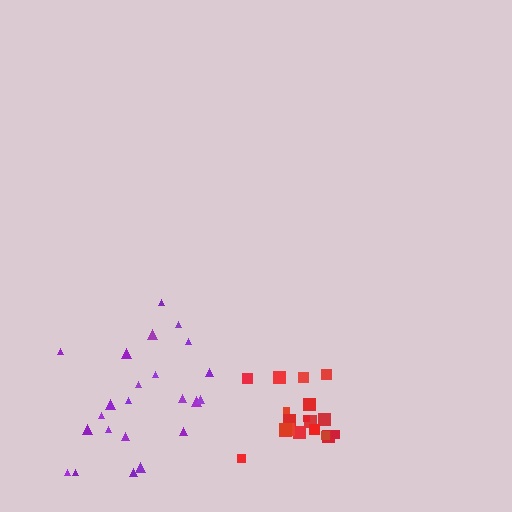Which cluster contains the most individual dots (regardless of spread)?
Purple (23).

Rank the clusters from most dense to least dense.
red, purple.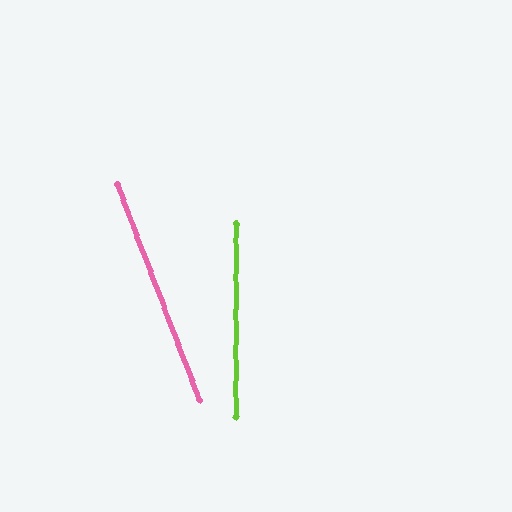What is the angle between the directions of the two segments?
Approximately 21 degrees.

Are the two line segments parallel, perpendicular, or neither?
Neither parallel nor perpendicular — they differ by about 21°.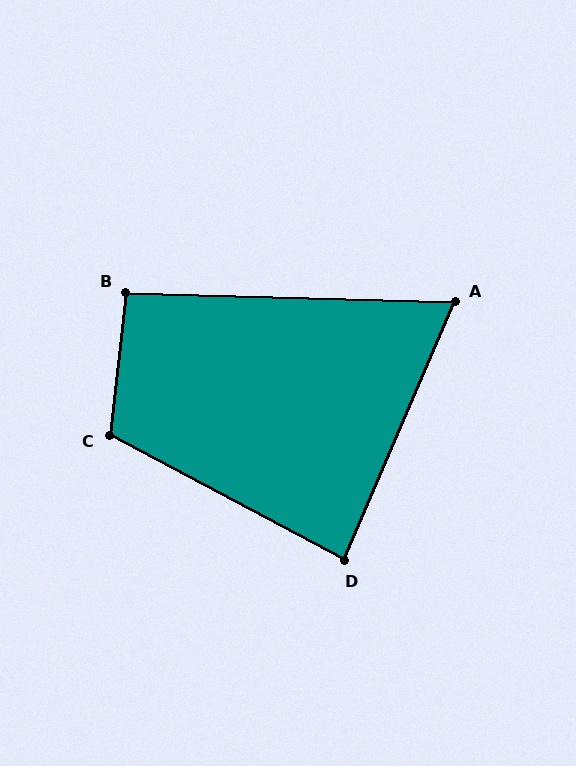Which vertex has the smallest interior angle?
A, at approximately 68 degrees.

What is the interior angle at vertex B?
Approximately 95 degrees (approximately right).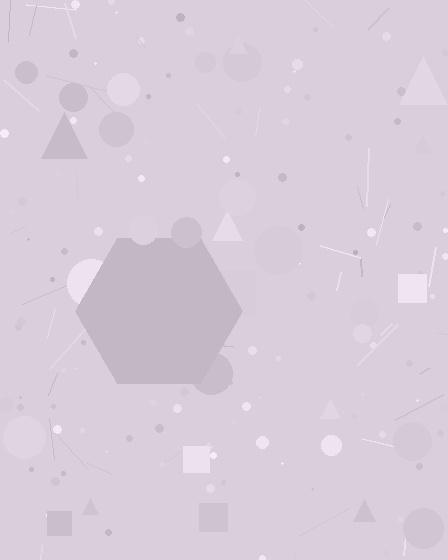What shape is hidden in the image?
A hexagon is hidden in the image.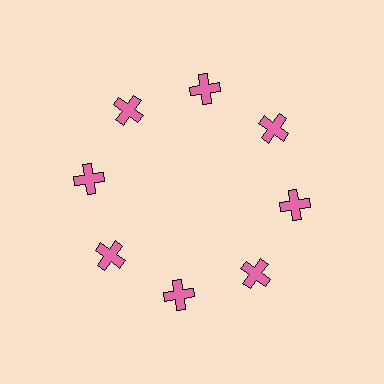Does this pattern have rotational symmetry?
Yes, this pattern has 8-fold rotational symmetry. It looks the same after rotating 45 degrees around the center.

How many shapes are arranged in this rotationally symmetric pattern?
There are 8 shapes, arranged in 8 groups of 1.